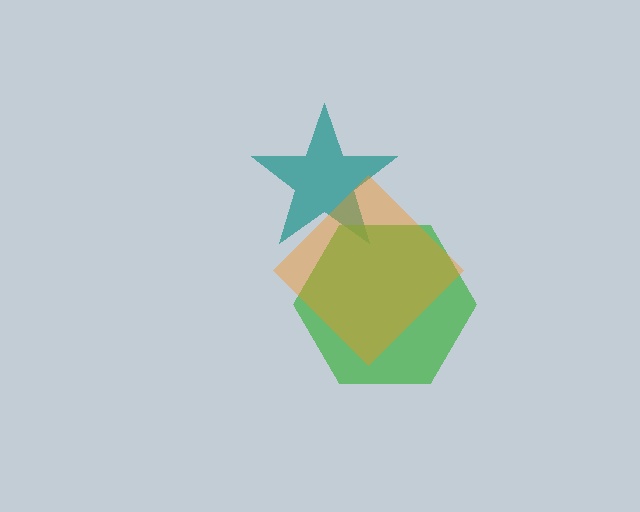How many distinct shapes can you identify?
There are 3 distinct shapes: a teal star, a green hexagon, an orange diamond.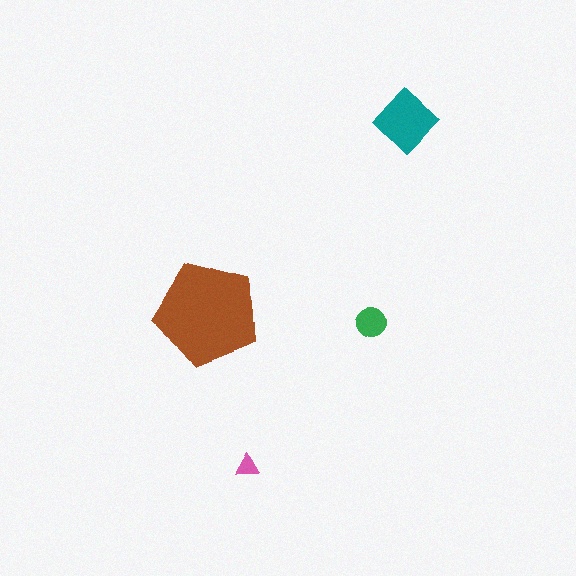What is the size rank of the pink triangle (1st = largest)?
4th.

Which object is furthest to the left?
The brown pentagon is leftmost.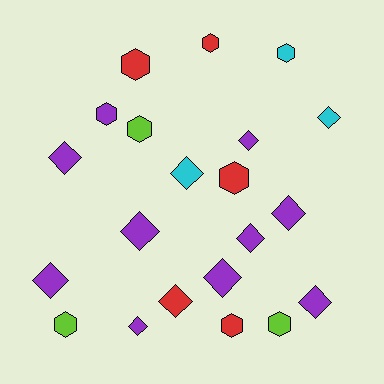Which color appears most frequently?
Purple, with 10 objects.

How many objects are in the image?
There are 21 objects.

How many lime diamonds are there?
There are no lime diamonds.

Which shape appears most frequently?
Diamond, with 12 objects.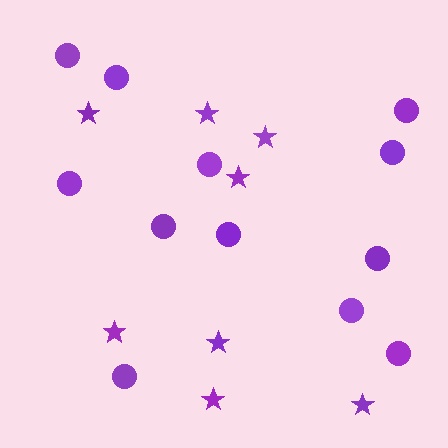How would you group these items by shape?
There are 2 groups: one group of circles (12) and one group of stars (8).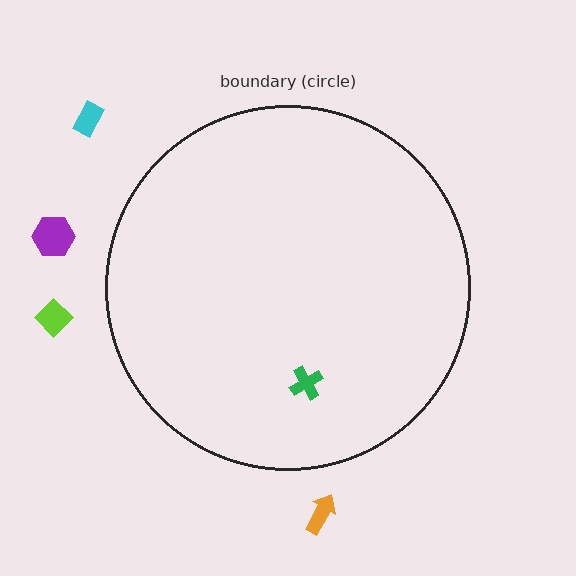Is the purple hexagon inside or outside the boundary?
Outside.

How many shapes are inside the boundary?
1 inside, 4 outside.